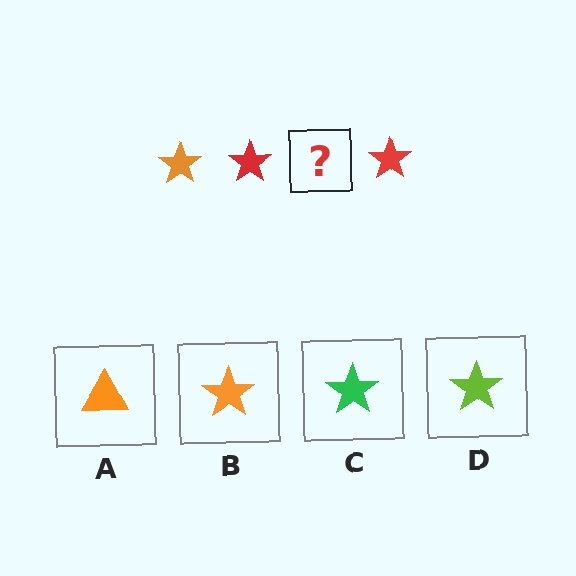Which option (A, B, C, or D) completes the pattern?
B.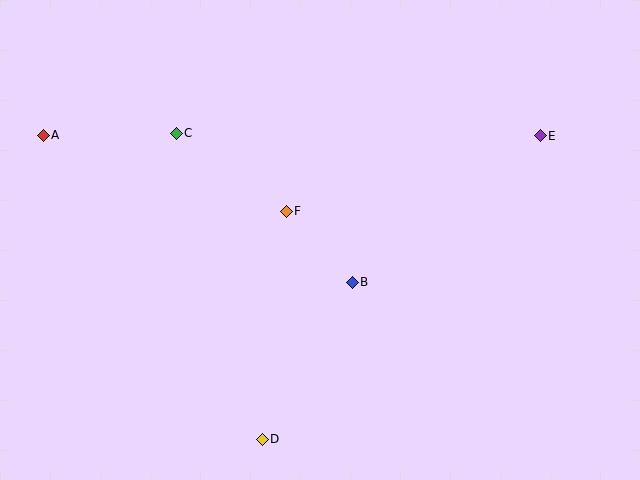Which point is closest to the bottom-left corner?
Point D is closest to the bottom-left corner.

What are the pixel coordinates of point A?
Point A is at (43, 135).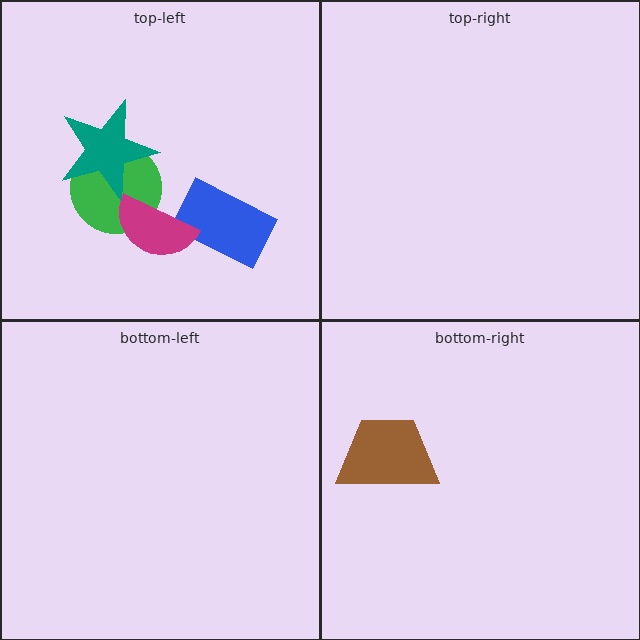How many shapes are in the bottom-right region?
1.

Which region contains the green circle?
The top-left region.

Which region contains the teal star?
The top-left region.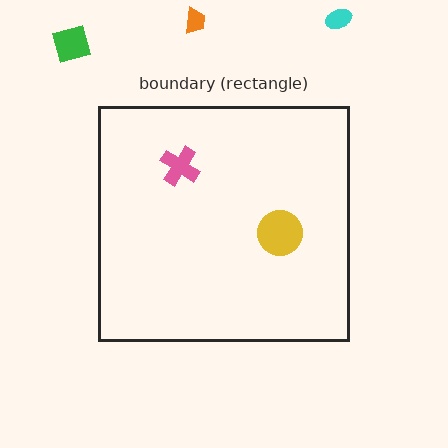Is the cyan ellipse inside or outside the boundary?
Outside.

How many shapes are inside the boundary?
2 inside, 3 outside.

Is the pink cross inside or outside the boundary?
Inside.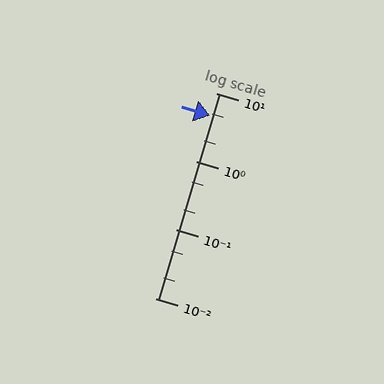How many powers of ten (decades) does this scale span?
The scale spans 3 decades, from 0.01 to 10.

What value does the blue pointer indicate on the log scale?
The pointer indicates approximately 4.7.